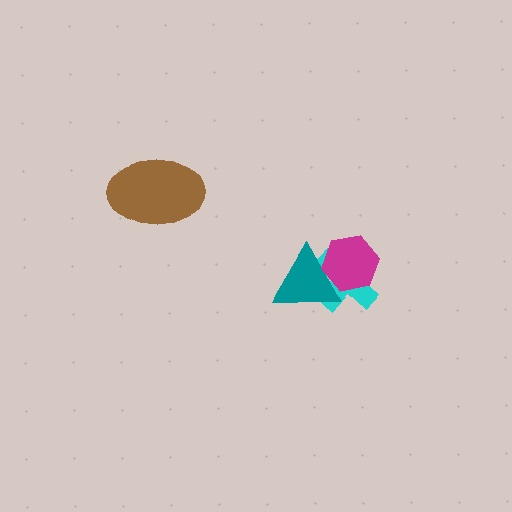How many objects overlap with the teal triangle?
2 objects overlap with the teal triangle.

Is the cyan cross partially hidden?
Yes, it is partially covered by another shape.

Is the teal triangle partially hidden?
Yes, it is partially covered by another shape.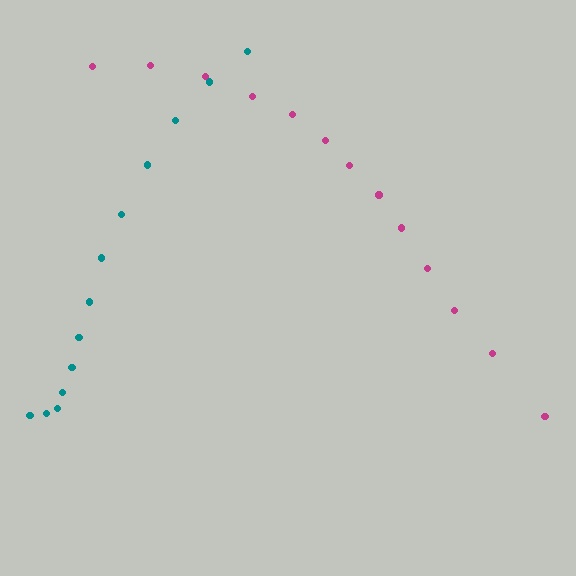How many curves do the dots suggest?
There are 2 distinct paths.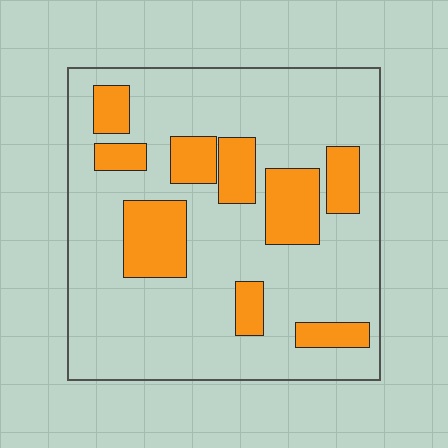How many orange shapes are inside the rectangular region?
9.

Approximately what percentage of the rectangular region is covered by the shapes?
Approximately 25%.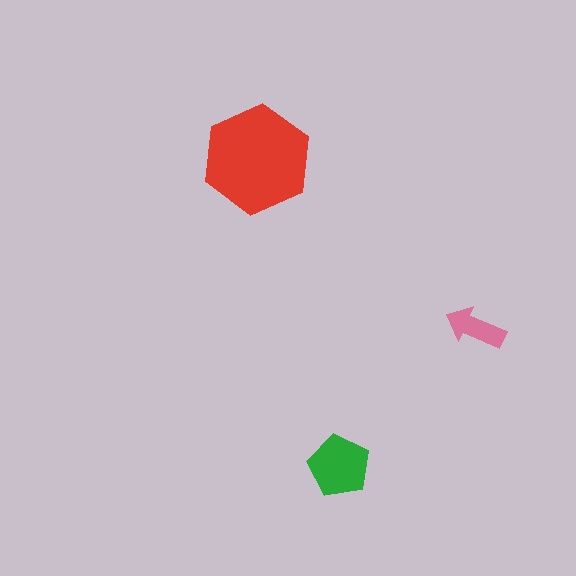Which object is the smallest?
The pink arrow.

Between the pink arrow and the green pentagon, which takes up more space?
The green pentagon.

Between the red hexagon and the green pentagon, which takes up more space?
The red hexagon.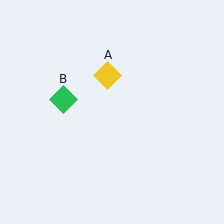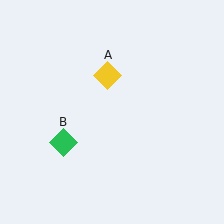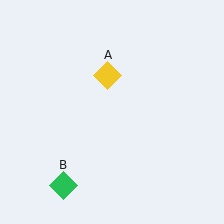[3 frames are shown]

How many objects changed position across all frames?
1 object changed position: green diamond (object B).